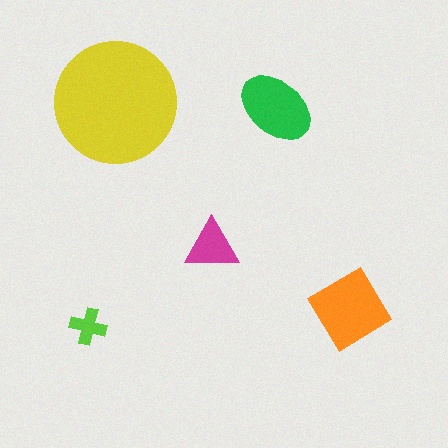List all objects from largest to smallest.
The yellow circle, the orange diamond, the green ellipse, the magenta triangle, the lime cross.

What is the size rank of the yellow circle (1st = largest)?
1st.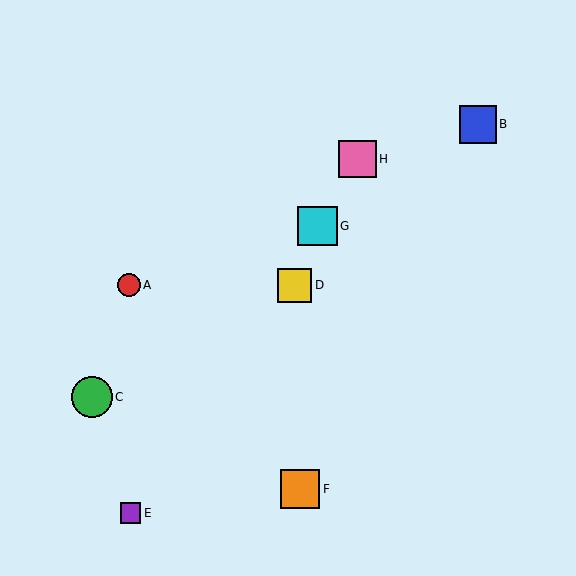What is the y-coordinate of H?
Object H is at y≈159.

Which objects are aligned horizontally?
Objects A, D are aligned horizontally.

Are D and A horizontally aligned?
Yes, both are at y≈285.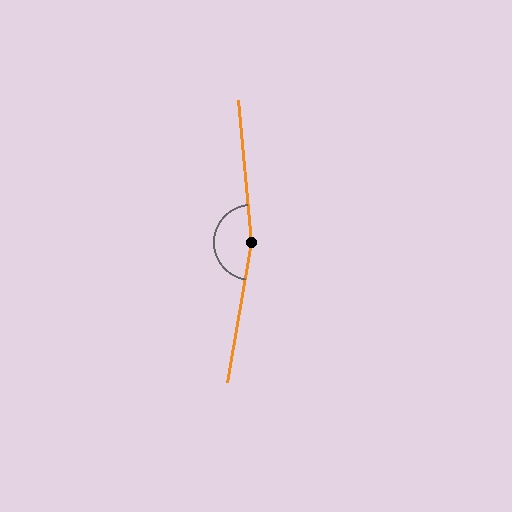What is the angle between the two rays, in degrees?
Approximately 165 degrees.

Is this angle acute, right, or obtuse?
It is obtuse.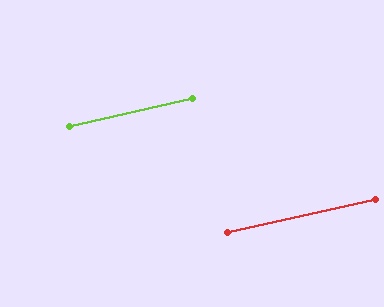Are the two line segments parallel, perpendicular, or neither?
Parallel — their directions differ by only 0.4°.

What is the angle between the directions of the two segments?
Approximately 0 degrees.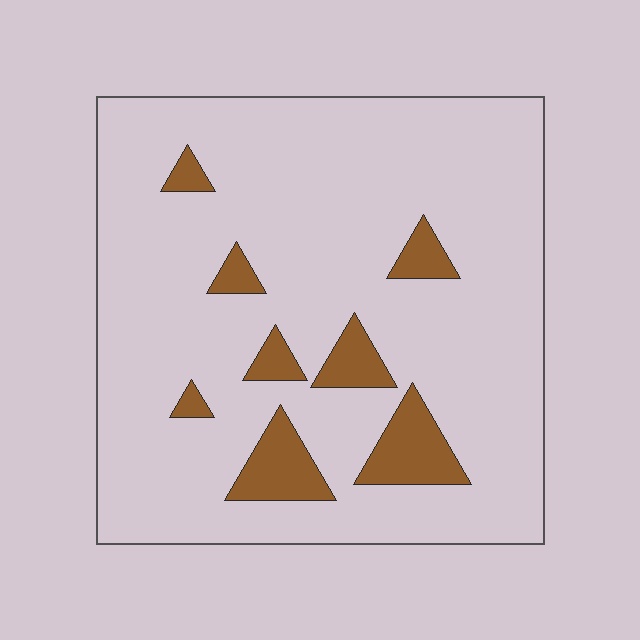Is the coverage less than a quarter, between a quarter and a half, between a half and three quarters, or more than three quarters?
Less than a quarter.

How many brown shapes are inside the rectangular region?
8.